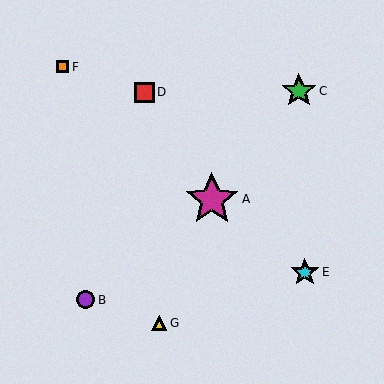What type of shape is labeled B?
Shape B is a purple circle.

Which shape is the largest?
The magenta star (labeled A) is the largest.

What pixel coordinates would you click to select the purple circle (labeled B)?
Click at (86, 300) to select the purple circle B.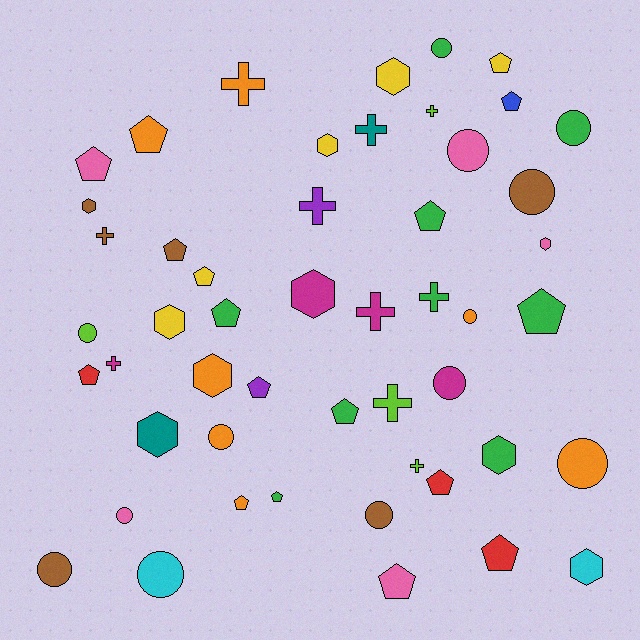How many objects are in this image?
There are 50 objects.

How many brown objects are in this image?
There are 6 brown objects.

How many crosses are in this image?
There are 10 crosses.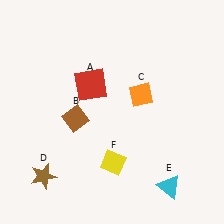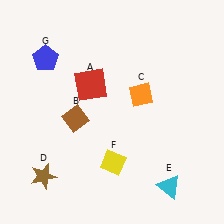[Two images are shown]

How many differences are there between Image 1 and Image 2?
There is 1 difference between the two images.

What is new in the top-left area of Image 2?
A blue pentagon (G) was added in the top-left area of Image 2.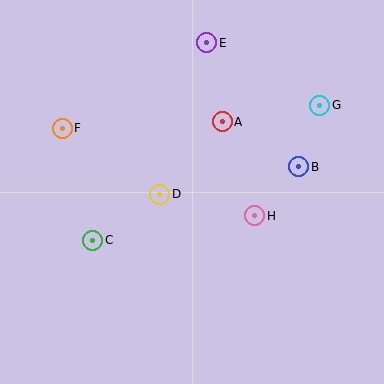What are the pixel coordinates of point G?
Point G is at (320, 105).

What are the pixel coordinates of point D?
Point D is at (160, 194).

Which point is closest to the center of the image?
Point D at (160, 194) is closest to the center.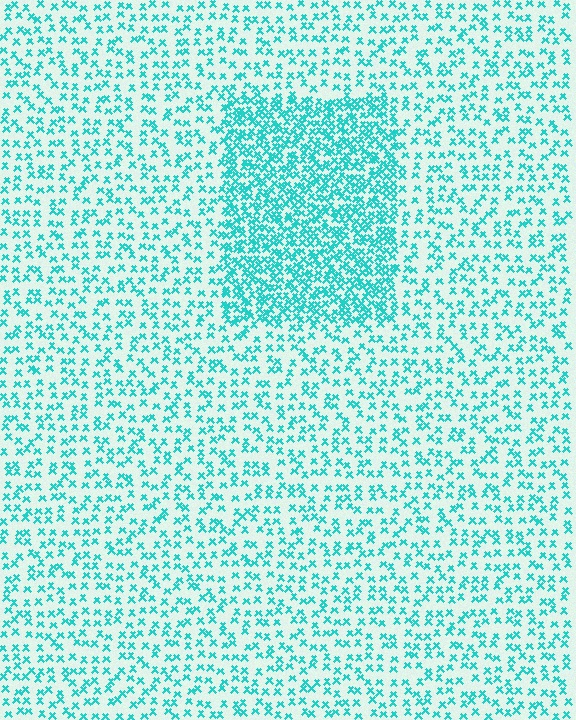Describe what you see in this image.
The image contains small cyan elements arranged at two different densities. A rectangle-shaped region is visible where the elements are more densely packed than the surrounding area.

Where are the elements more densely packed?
The elements are more densely packed inside the rectangle boundary.